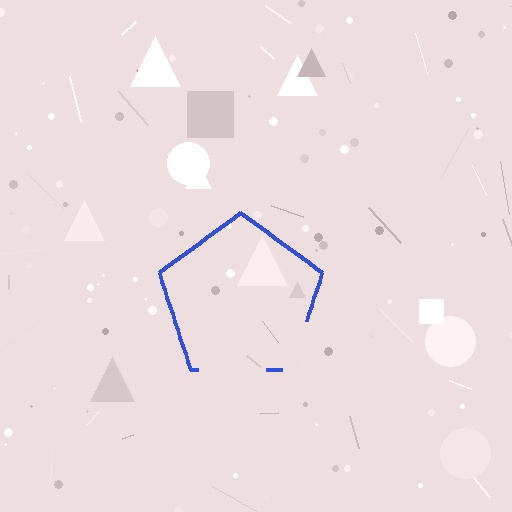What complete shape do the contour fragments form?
The contour fragments form a pentagon.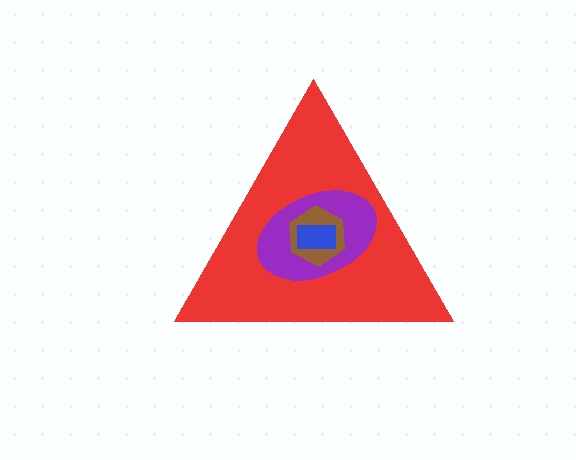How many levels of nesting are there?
4.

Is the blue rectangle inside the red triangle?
Yes.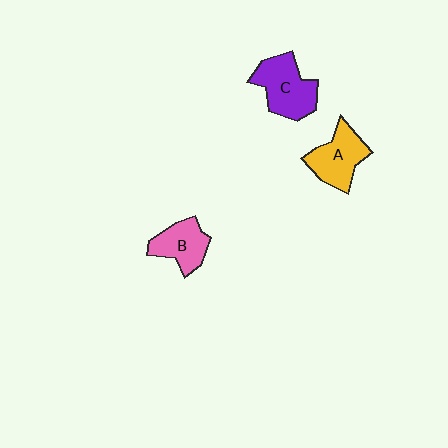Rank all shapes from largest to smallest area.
From largest to smallest: C (purple), A (yellow), B (pink).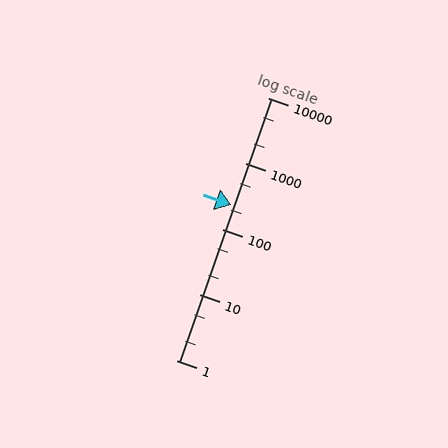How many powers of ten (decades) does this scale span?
The scale spans 4 decades, from 1 to 10000.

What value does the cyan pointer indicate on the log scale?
The pointer indicates approximately 230.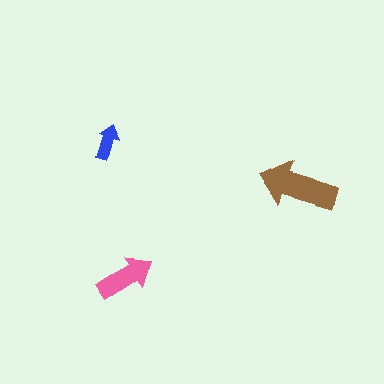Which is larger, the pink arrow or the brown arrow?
The brown one.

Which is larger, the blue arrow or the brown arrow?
The brown one.